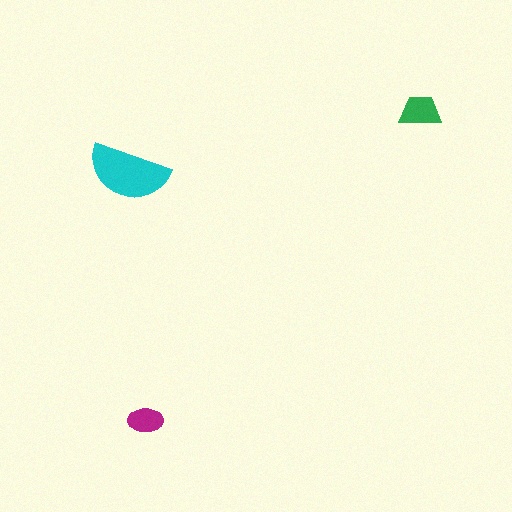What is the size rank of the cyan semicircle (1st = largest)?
1st.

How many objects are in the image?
There are 3 objects in the image.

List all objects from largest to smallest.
The cyan semicircle, the green trapezoid, the magenta ellipse.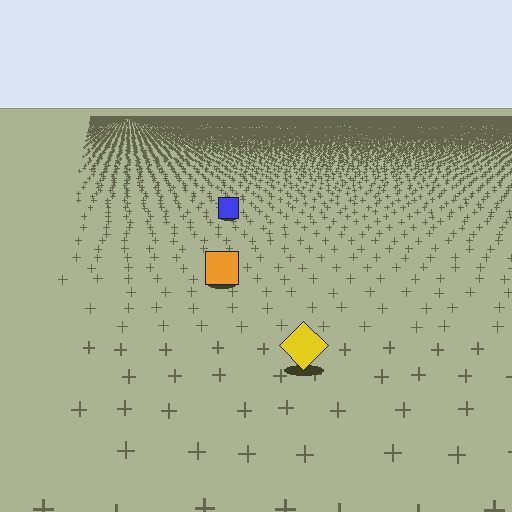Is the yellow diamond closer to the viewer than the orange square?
Yes. The yellow diamond is closer — you can tell from the texture gradient: the ground texture is coarser near it.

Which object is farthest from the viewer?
The blue square is farthest from the viewer. It appears smaller and the ground texture around it is denser.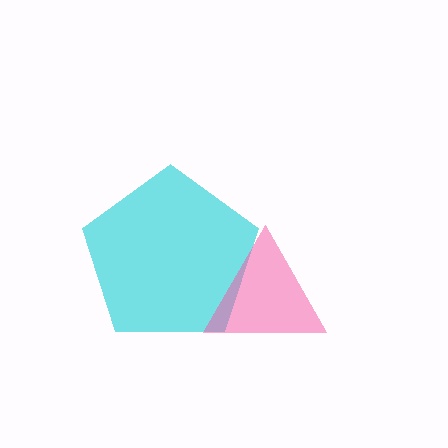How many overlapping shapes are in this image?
There are 2 overlapping shapes in the image.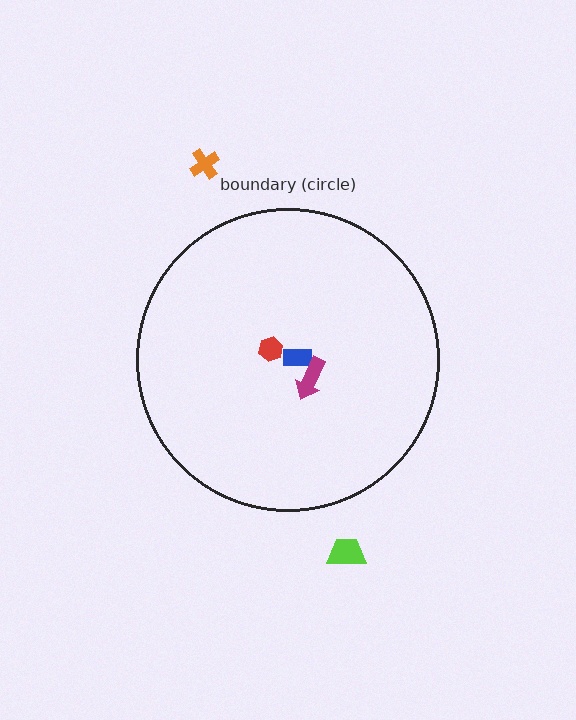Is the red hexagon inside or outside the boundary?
Inside.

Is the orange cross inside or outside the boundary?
Outside.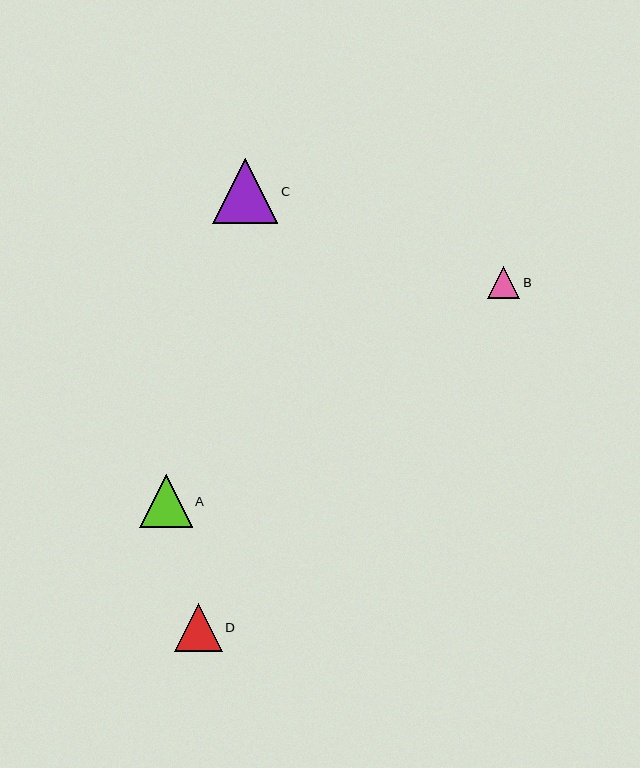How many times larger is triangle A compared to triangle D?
Triangle A is approximately 1.1 times the size of triangle D.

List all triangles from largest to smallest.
From largest to smallest: C, A, D, B.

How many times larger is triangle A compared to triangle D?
Triangle A is approximately 1.1 times the size of triangle D.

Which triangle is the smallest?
Triangle B is the smallest with a size of approximately 32 pixels.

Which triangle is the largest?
Triangle C is the largest with a size of approximately 65 pixels.